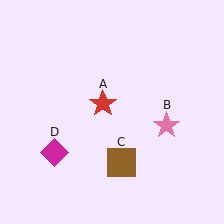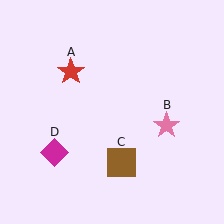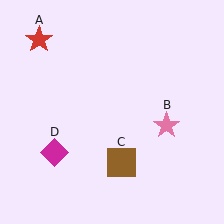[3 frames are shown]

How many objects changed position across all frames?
1 object changed position: red star (object A).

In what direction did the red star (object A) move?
The red star (object A) moved up and to the left.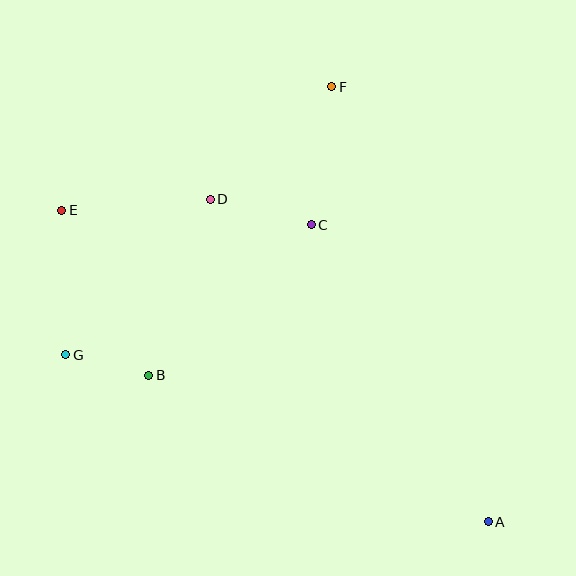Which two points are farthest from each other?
Points A and E are farthest from each other.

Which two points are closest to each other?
Points B and G are closest to each other.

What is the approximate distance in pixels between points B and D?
The distance between B and D is approximately 187 pixels.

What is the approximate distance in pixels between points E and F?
The distance between E and F is approximately 297 pixels.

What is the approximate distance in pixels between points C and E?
The distance between C and E is approximately 250 pixels.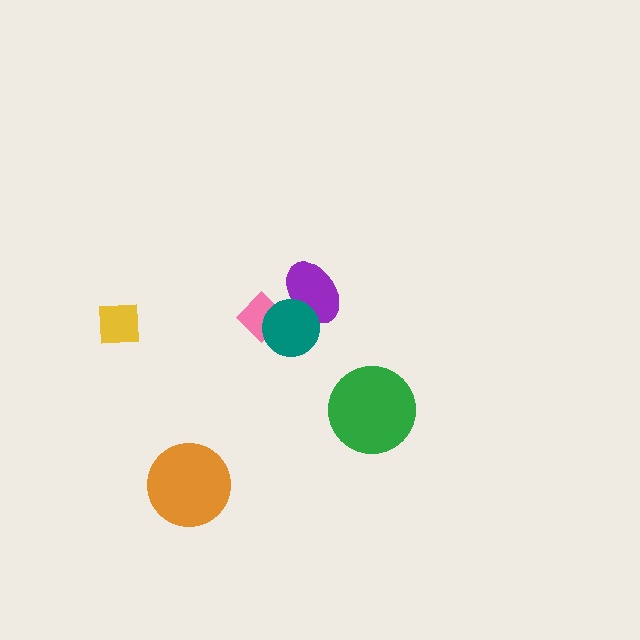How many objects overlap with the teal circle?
2 objects overlap with the teal circle.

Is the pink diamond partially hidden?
Yes, it is partially covered by another shape.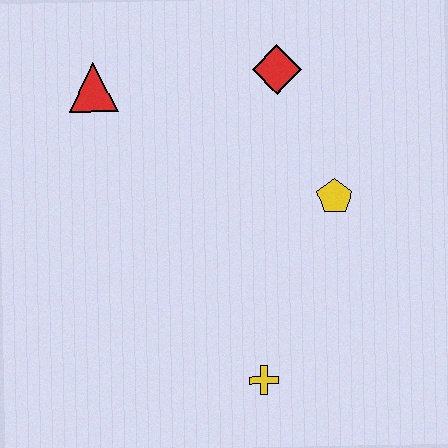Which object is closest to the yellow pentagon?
The red diamond is closest to the yellow pentagon.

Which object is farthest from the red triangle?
The yellow cross is farthest from the red triangle.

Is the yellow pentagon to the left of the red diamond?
No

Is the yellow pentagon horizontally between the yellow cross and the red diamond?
No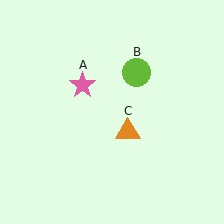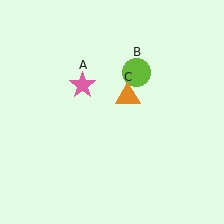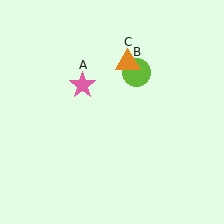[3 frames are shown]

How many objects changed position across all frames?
1 object changed position: orange triangle (object C).